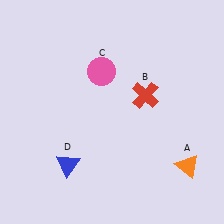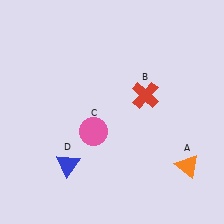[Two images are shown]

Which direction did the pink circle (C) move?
The pink circle (C) moved down.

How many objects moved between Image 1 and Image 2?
1 object moved between the two images.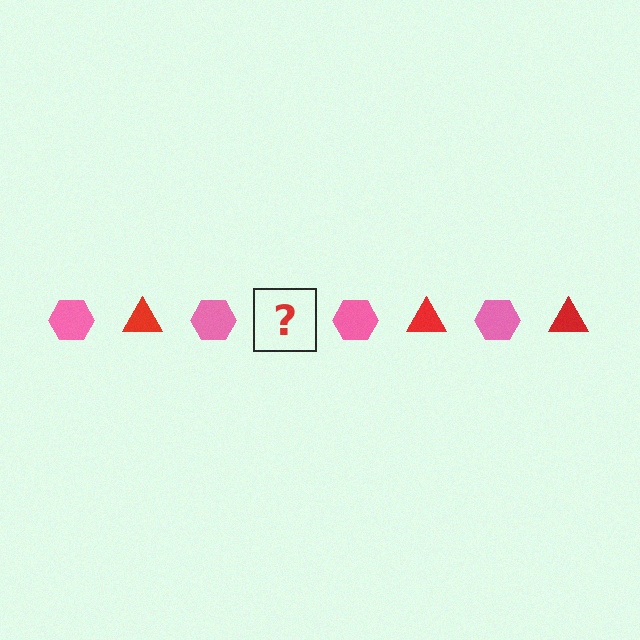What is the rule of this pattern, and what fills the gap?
The rule is that the pattern alternates between pink hexagon and red triangle. The gap should be filled with a red triangle.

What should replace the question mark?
The question mark should be replaced with a red triangle.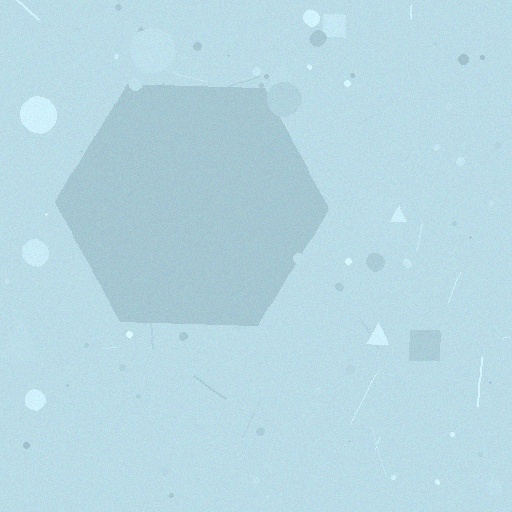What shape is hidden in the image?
A hexagon is hidden in the image.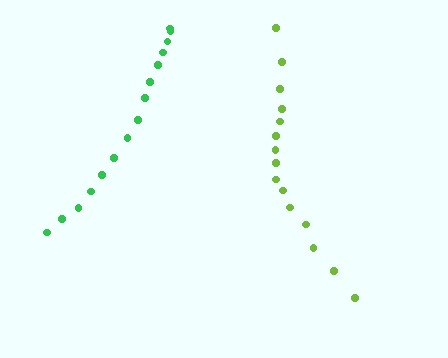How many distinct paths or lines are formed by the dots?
There are 2 distinct paths.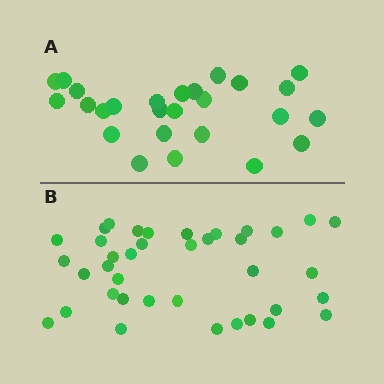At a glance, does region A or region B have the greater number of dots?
Region B (the bottom region) has more dots.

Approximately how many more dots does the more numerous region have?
Region B has roughly 12 or so more dots than region A.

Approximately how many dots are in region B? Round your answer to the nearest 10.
About 40 dots. (The exact count is 38, which rounds to 40.)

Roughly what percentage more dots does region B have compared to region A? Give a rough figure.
About 45% more.